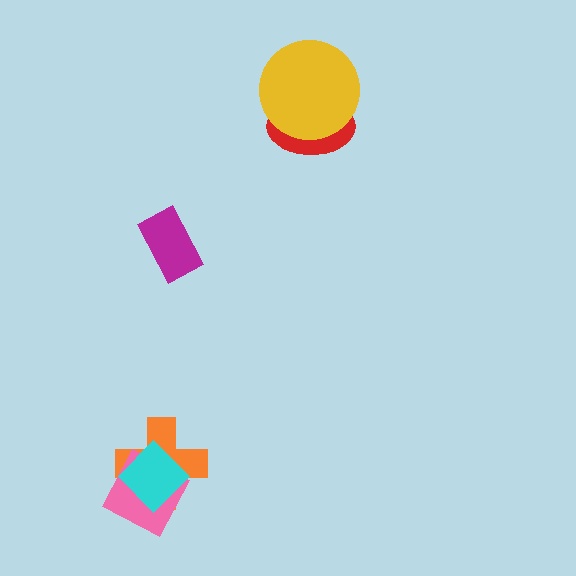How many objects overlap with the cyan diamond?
2 objects overlap with the cyan diamond.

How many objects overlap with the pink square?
2 objects overlap with the pink square.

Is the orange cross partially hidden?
Yes, it is partially covered by another shape.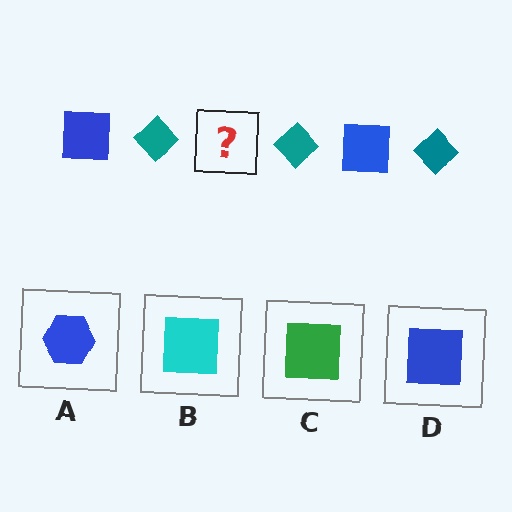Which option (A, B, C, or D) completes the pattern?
D.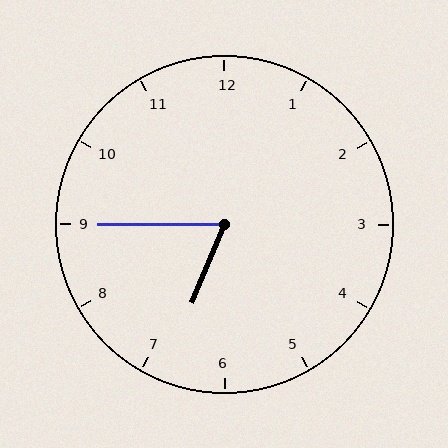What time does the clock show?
6:45.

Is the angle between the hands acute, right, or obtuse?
It is acute.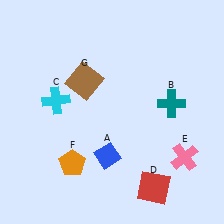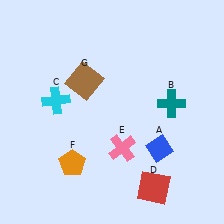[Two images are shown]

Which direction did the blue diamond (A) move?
The blue diamond (A) moved right.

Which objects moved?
The objects that moved are: the blue diamond (A), the pink cross (E).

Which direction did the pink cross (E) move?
The pink cross (E) moved left.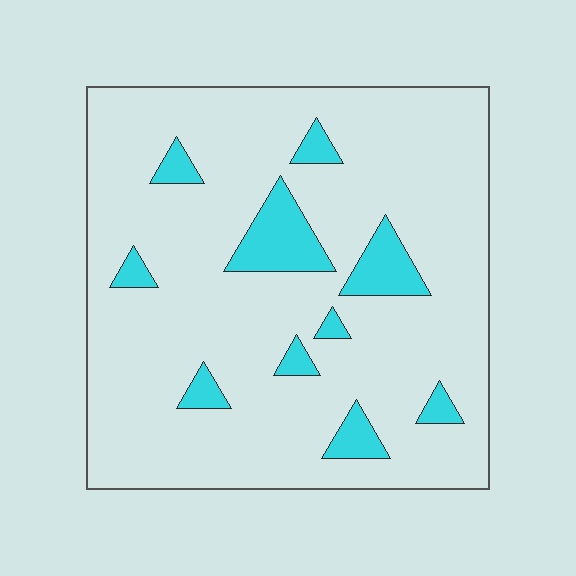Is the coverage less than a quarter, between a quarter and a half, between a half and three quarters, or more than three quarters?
Less than a quarter.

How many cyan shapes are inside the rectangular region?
10.